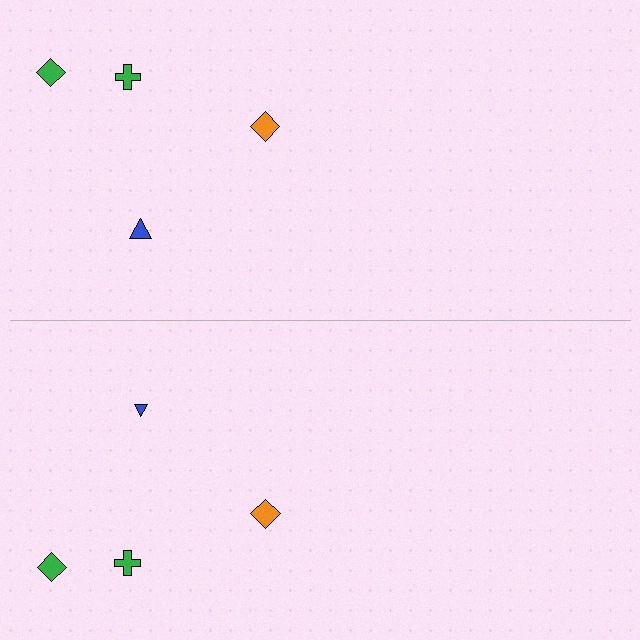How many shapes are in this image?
There are 8 shapes in this image.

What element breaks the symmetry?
The blue triangle on the bottom side has a different size than its mirror counterpart.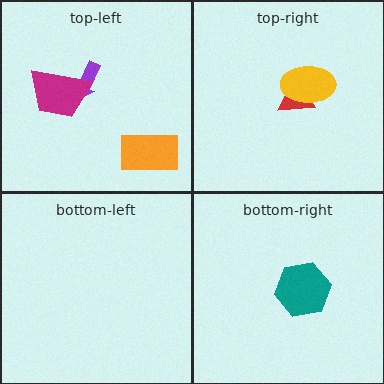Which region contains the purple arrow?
The top-left region.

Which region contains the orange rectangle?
The top-left region.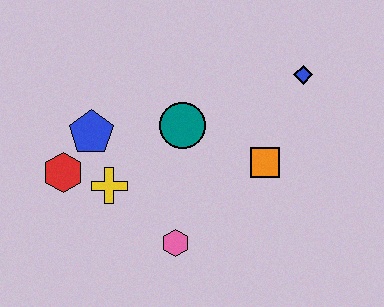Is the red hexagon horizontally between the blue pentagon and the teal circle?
No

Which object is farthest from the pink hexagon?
The blue diamond is farthest from the pink hexagon.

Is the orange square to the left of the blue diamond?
Yes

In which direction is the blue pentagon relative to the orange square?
The blue pentagon is to the left of the orange square.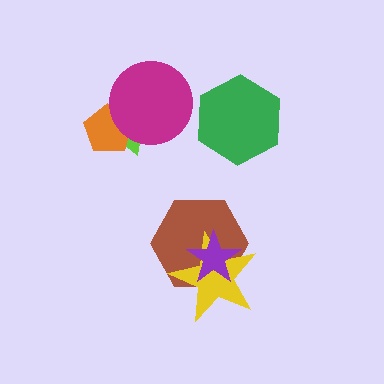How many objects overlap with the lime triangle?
2 objects overlap with the lime triangle.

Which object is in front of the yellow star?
The purple star is in front of the yellow star.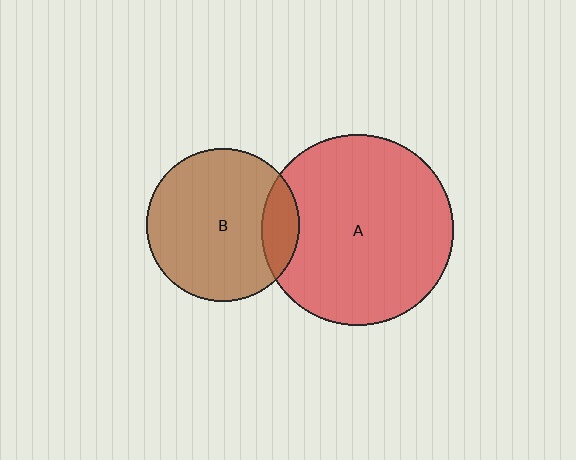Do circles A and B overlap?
Yes.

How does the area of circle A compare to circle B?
Approximately 1.6 times.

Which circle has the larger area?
Circle A (red).